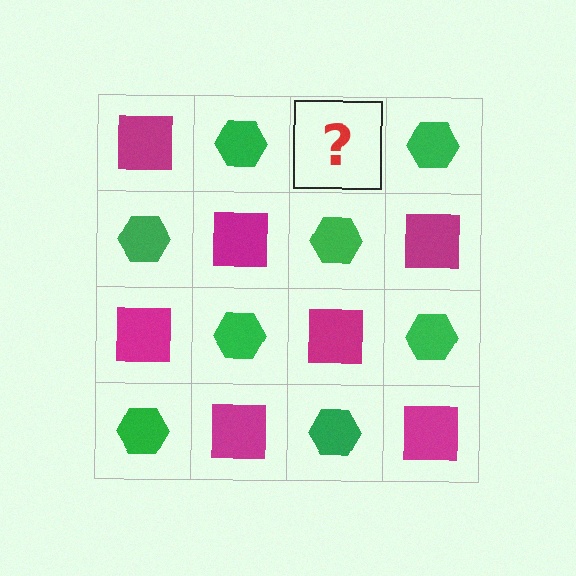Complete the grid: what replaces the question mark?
The question mark should be replaced with a magenta square.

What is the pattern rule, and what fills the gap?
The rule is that it alternates magenta square and green hexagon in a checkerboard pattern. The gap should be filled with a magenta square.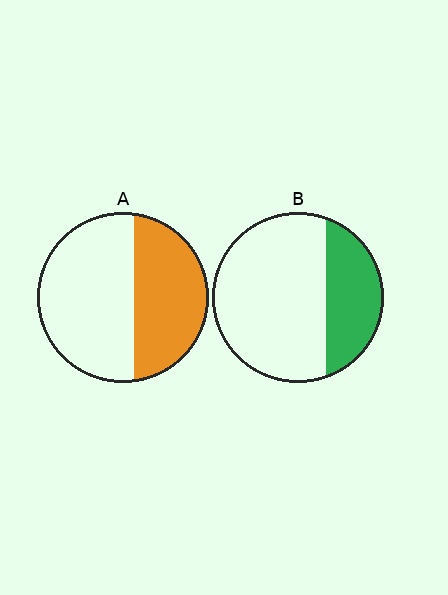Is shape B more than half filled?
No.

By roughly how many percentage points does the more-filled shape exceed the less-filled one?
By roughly 10 percentage points (A over B).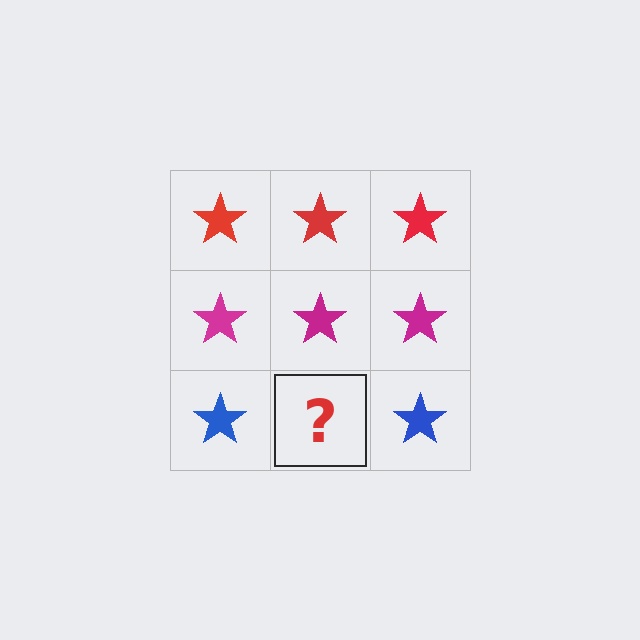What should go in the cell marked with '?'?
The missing cell should contain a blue star.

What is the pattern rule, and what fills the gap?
The rule is that each row has a consistent color. The gap should be filled with a blue star.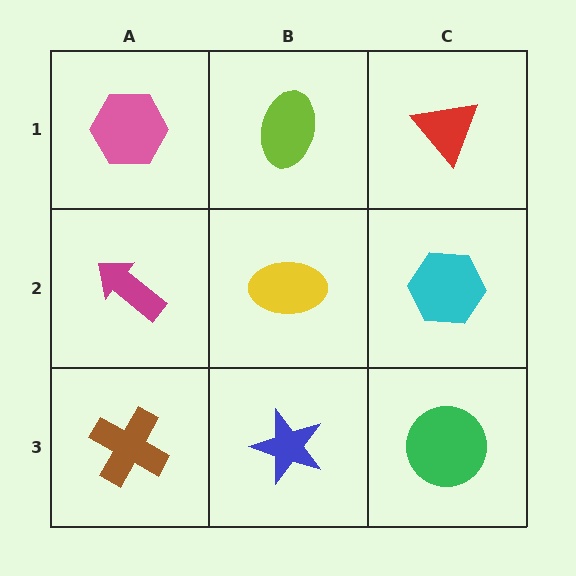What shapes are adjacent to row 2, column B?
A lime ellipse (row 1, column B), a blue star (row 3, column B), a magenta arrow (row 2, column A), a cyan hexagon (row 2, column C).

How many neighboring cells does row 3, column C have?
2.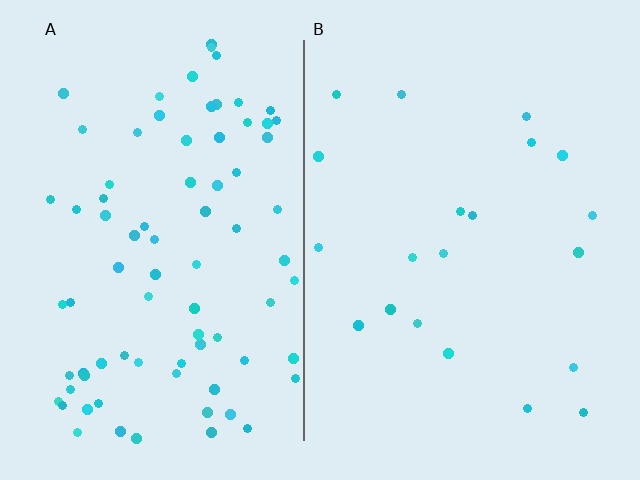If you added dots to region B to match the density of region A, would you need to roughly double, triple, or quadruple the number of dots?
Approximately quadruple.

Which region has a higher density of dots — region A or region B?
A (the left).